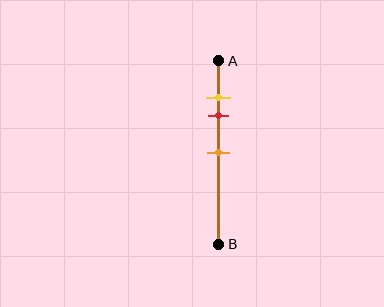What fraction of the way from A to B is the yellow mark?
The yellow mark is approximately 20% (0.2) of the way from A to B.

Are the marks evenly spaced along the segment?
No, the marks are not evenly spaced.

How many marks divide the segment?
There are 3 marks dividing the segment.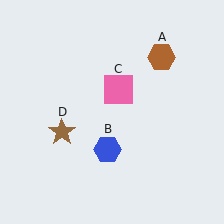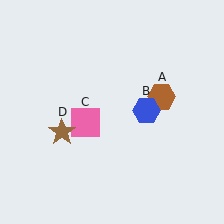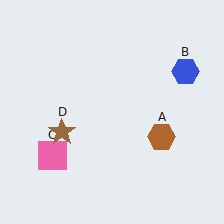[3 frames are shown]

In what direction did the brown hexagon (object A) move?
The brown hexagon (object A) moved down.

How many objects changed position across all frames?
3 objects changed position: brown hexagon (object A), blue hexagon (object B), pink square (object C).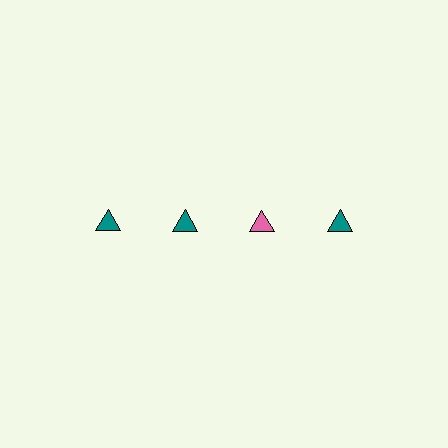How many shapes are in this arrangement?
There are 4 shapes arranged in a grid pattern.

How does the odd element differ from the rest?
It has a different color: pink instead of teal.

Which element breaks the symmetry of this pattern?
The pink triangle in the top row, center column breaks the symmetry. All other shapes are teal triangles.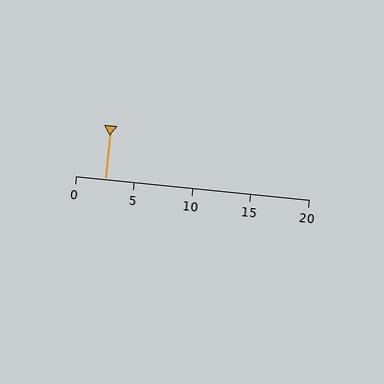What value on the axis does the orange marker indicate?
The marker indicates approximately 2.5.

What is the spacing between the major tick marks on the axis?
The major ticks are spaced 5 apart.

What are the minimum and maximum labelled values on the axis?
The axis runs from 0 to 20.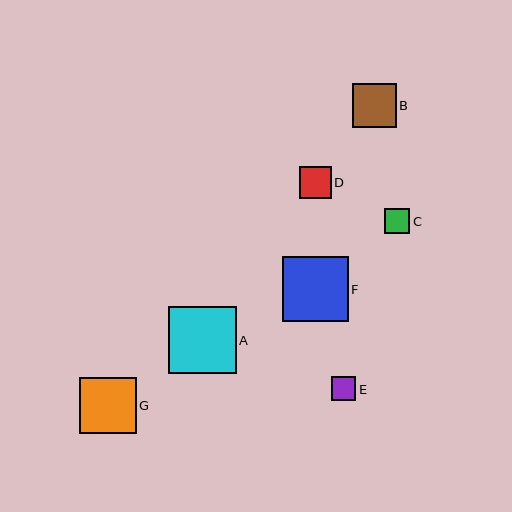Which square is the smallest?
Square E is the smallest with a size of approximately 25 pixels.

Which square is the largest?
Square A is the largest with a size of approximately 68 pixels.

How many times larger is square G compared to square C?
Square G is approximately 2.2 times the size of square C.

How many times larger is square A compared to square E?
Square A is approximately 2.7 times the size of square E.